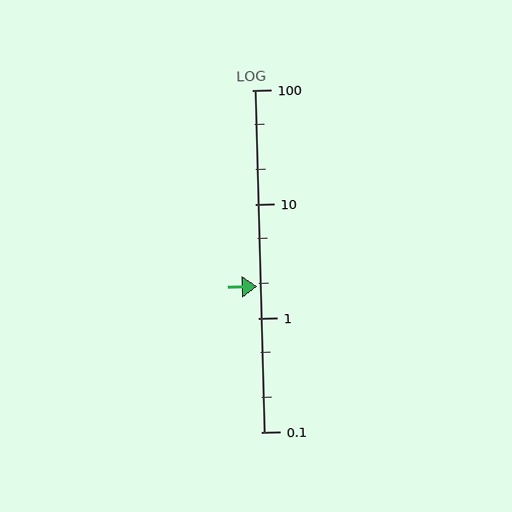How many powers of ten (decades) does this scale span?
The scale spans 3 decades, from 0.1 to 100.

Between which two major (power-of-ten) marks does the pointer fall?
The pointer is between 1 and 10.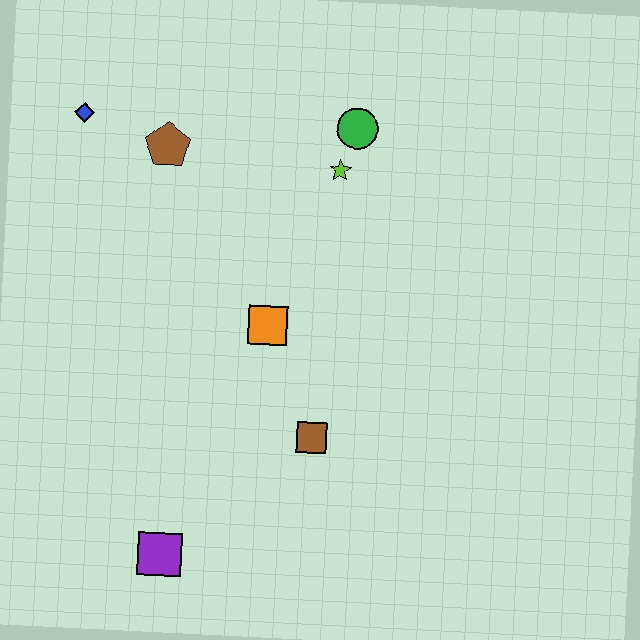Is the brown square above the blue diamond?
No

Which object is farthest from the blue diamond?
The purple square is farthest from the blue diamond.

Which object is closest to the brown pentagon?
The blue diamond is closest to the brown pentagon.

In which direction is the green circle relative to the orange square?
The green circle is above the orange square.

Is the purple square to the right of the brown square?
No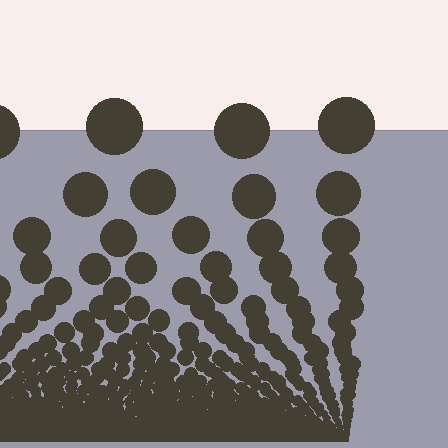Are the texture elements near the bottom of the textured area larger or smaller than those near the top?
Smaller. The gradient is inverted — elements near the bottom are smaller and denser.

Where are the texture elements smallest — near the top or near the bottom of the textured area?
Near the bottom.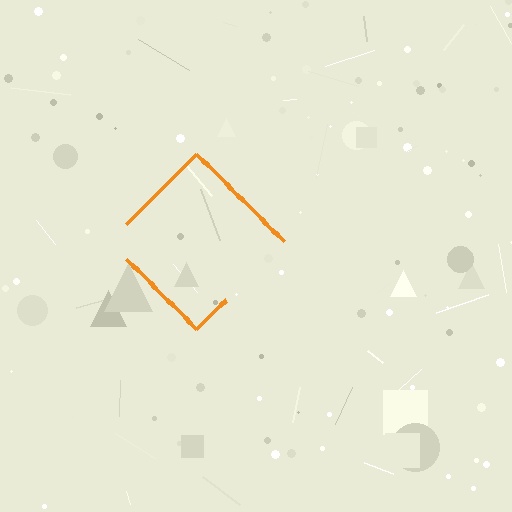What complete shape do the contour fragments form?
The contour fragments form a diamond.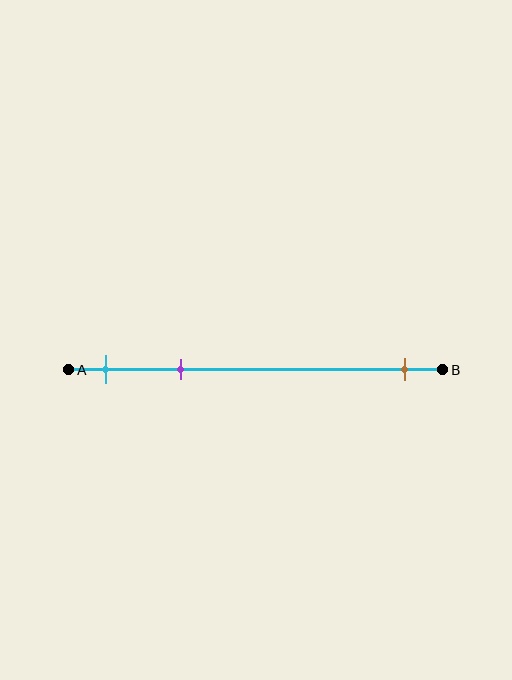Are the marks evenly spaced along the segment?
No, the marks are not evenly spaced.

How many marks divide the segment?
There are 3 marks dividing the segment.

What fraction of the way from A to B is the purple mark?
The purple mark is approximately 30% (0.3) of the way from A to B.